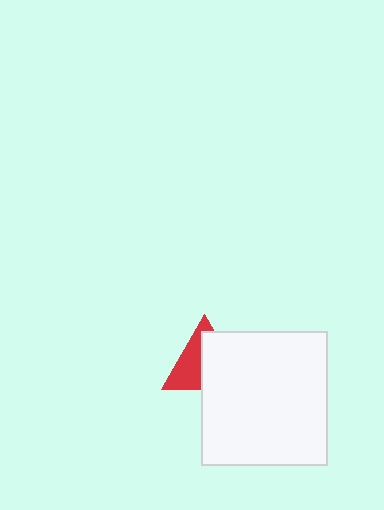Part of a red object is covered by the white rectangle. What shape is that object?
It is a triangle.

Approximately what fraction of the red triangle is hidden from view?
Roughly 53% of the red triangle is hidden behind the white rectangle.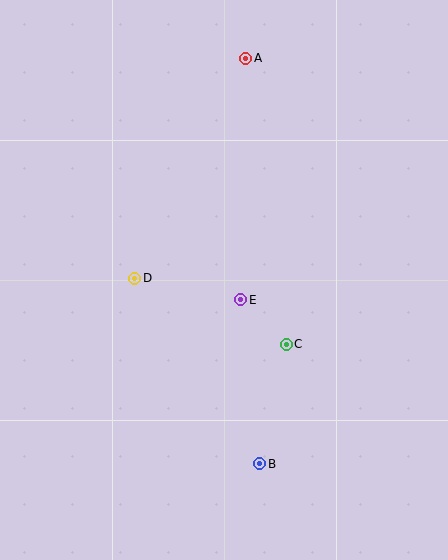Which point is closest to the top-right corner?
Point A is closest to the top-right corner.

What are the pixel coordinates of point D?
Point D is at (135, 279).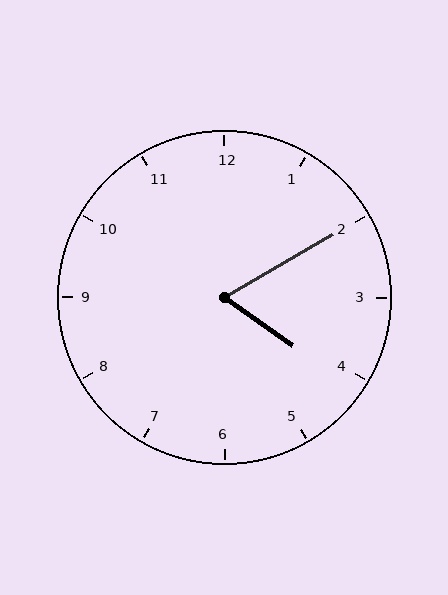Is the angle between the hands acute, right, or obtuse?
It is acute.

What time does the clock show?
4:10.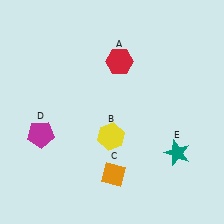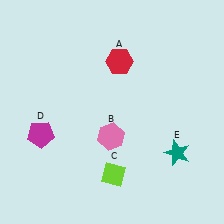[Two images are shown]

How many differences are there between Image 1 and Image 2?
There are 2 differences between the two images.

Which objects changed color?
B changed from yellow to pink. C changed from orange to lime.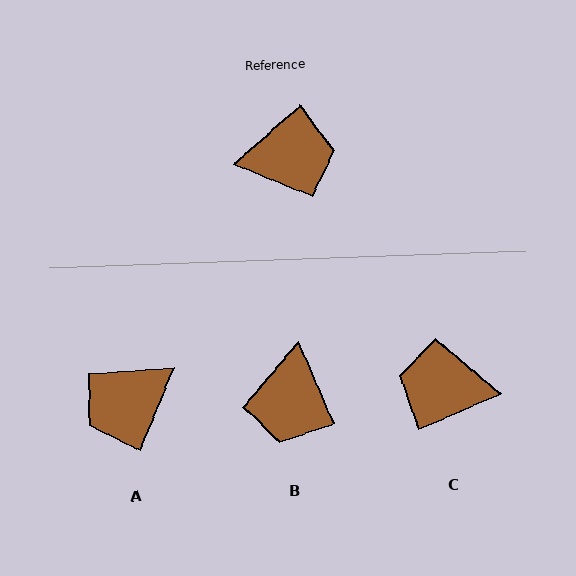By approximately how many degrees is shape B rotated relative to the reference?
Approximately 108 degrees clockwise.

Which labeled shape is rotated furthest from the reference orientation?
C, about 162 degrees away.